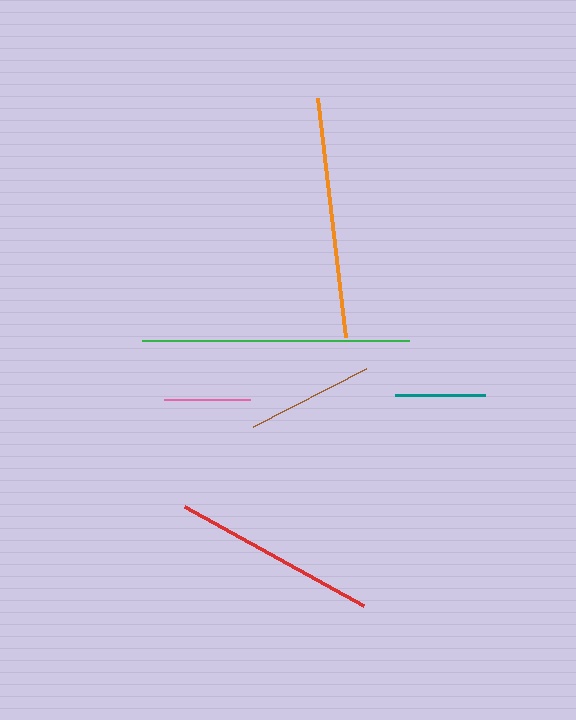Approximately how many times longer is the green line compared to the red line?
The green line is approximately 1.3 times the length of the red line.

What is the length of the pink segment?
The pink segment is approximately 87 pixels long.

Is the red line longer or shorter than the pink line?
The red line is longer than the pink line.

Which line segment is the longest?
The green line is the longest at approximately 267 pixels.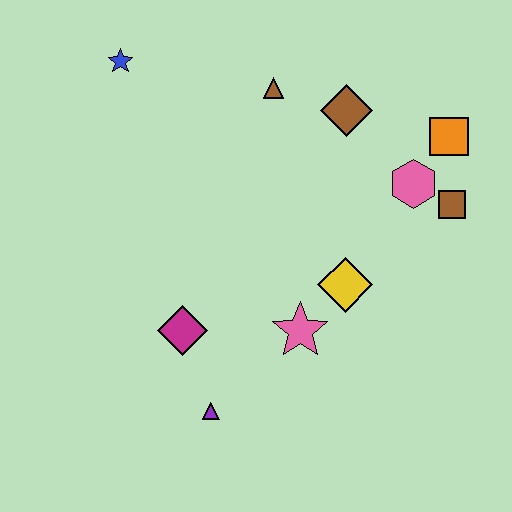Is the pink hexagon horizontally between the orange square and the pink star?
Yes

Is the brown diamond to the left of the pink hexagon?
Yes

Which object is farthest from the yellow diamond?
The blue star is farthest from the yellow diamond.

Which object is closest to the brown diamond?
The brown triangle is closest to the brown diamond.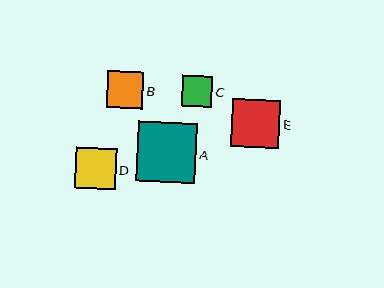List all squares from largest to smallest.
From largest to smallest: A, E, D, B, C.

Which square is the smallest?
Square C is the smallest with a size of approximately 31 pixels.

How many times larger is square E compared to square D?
Square E is approximately 1.2 times the size of square D.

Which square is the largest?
Square A is the largest with a size of approximately 59 pixels.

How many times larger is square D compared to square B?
Square D is approximately 1.1 times the size of square B.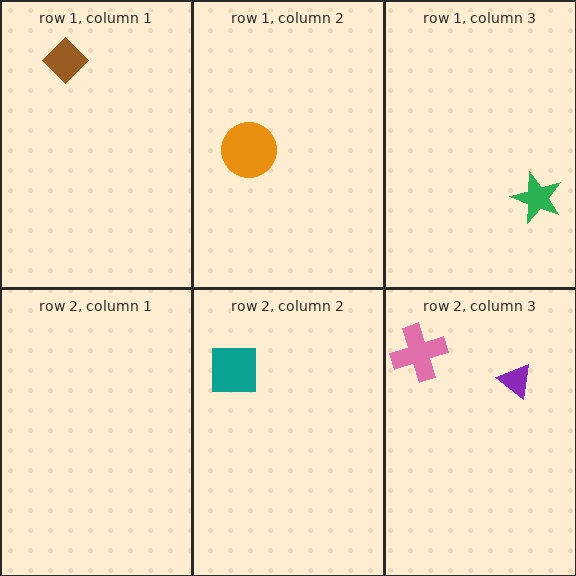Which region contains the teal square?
The row 2, column 2 region.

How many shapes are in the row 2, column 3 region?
2.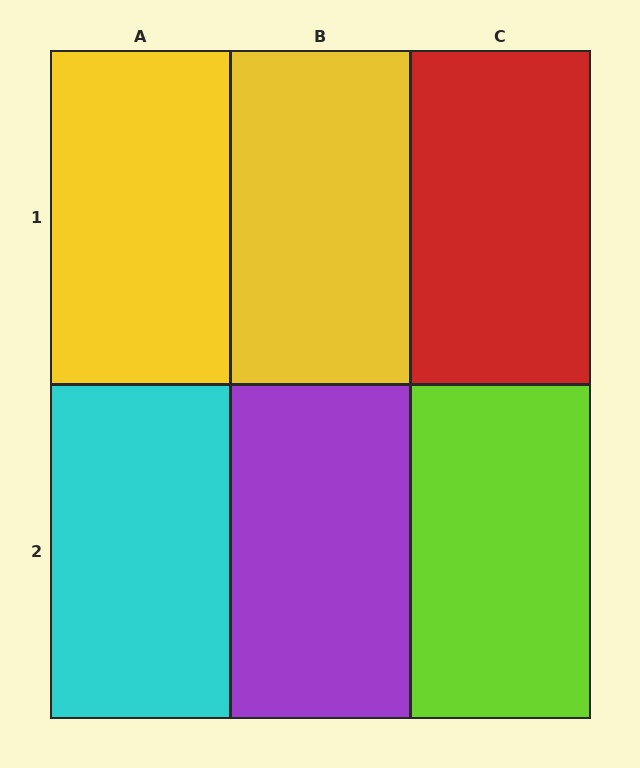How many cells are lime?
1 cell is lime.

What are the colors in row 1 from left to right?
Yellow, yellow, red.